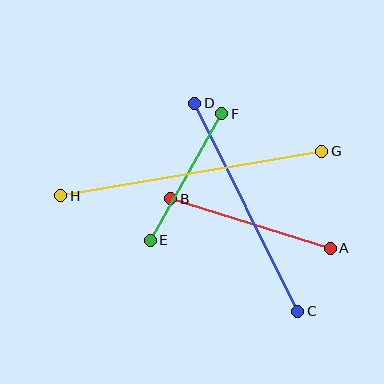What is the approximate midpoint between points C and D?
The midpoint is at approximately (246, 207) pixels.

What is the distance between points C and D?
The distance is approximately 232 pixels.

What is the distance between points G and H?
The distance is approximately 265 pixels.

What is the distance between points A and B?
The distance is approximately 167 pixels.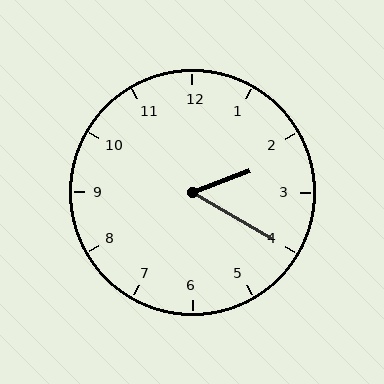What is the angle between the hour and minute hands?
Approximately 50 degrees.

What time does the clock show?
2:20.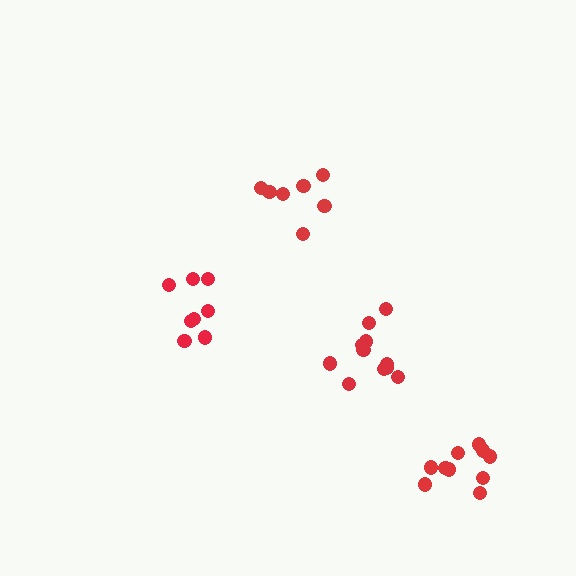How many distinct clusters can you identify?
There are 4 distinct clusters.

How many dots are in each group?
Group 1: 11 dots, Group 2: 7 dots, Group 3: 10 dots, Group 4: 8 dots (36 total).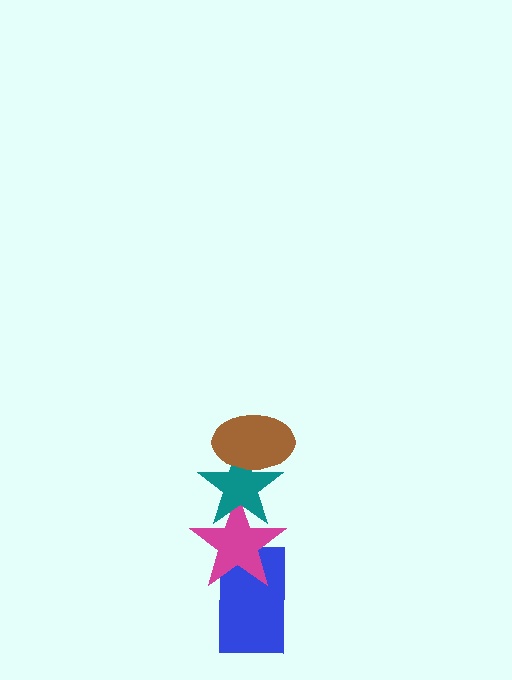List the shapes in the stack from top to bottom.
From top to bottom: the brown ellipse, the teal star, the magenta star, the blue rectangle.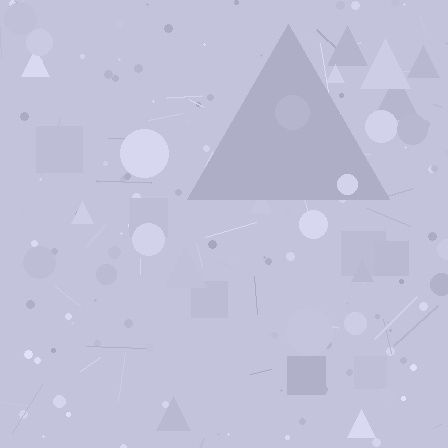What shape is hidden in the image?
A triangle is hidden in the image.